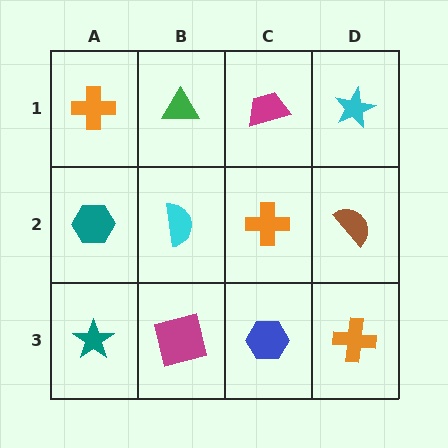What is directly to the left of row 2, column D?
An orange cross.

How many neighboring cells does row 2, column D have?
3.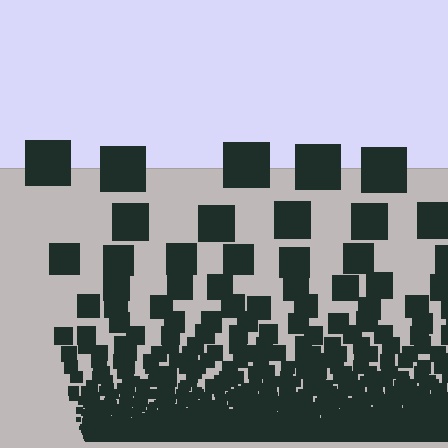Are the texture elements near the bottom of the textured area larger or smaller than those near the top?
Smaller. The gradient is inverted — elements near the bottom are smaller and denser.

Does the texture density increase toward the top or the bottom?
Density increases toward the bottom.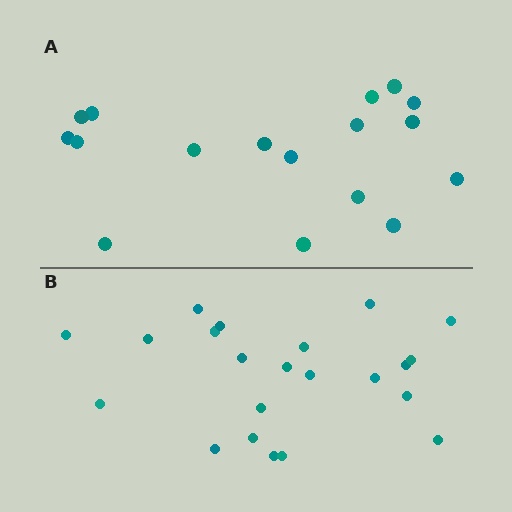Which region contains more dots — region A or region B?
Region B (the bottom region) has more dots.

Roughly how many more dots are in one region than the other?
Region B has about 5 more dots than region A.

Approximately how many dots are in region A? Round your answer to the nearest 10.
About 20 dots. (The exact count is 17, which rounds to 20.)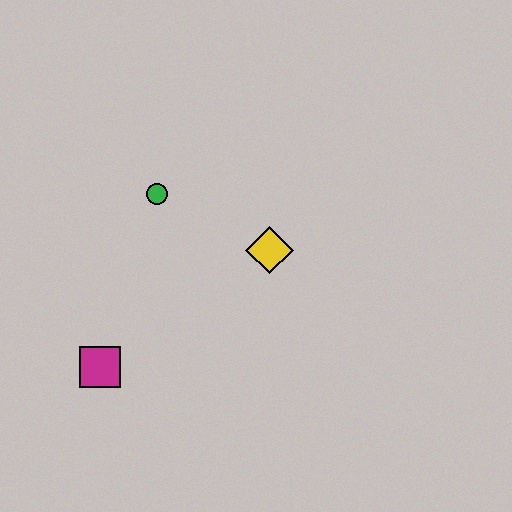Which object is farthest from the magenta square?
The yellow diamond is farthest from the magenta square.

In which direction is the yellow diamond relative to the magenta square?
The yellow diamond is to the right of the magenta square.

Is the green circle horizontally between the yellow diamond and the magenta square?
Yes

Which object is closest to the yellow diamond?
The green circle is closest to the yellow diamond.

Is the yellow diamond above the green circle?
No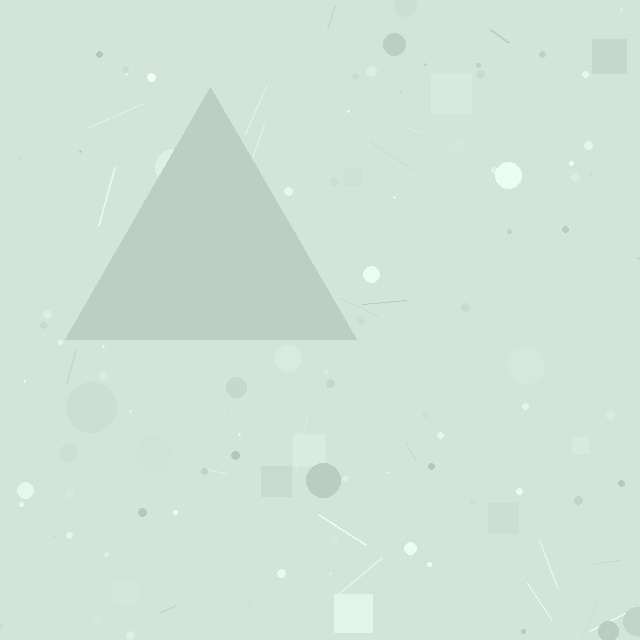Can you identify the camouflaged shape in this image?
The camouflaged shape is a triangle.